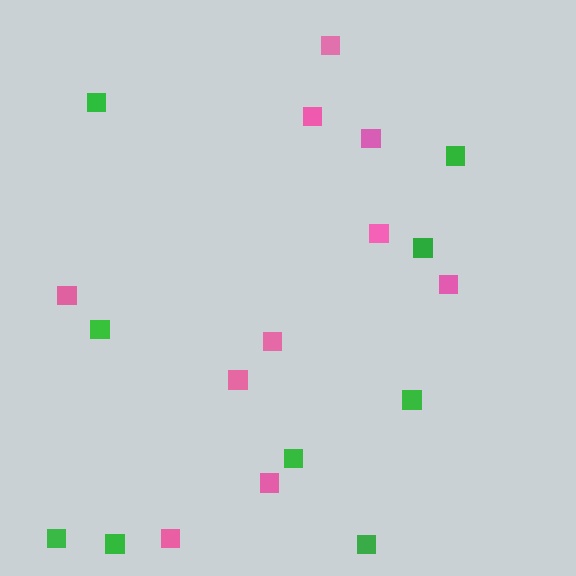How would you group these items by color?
There are 2 groups: one group of pink squares (10) and one group of green squares (9).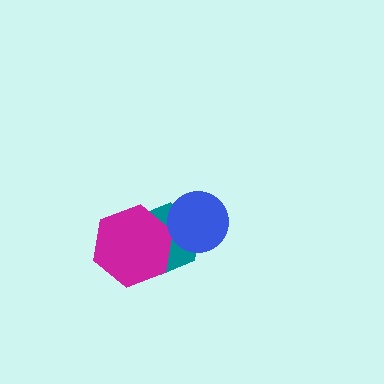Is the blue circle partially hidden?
No, no other shape covers it.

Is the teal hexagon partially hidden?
Yes, it is partially covered by another shape.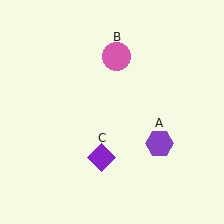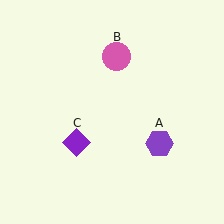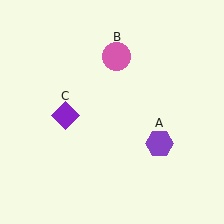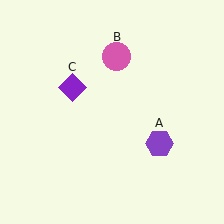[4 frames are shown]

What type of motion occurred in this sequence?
The purple diamond (object C) rotated clockwise around the center of the scene.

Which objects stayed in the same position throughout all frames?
Purple hexagon (object A) and pink circle (object B) remained stationary.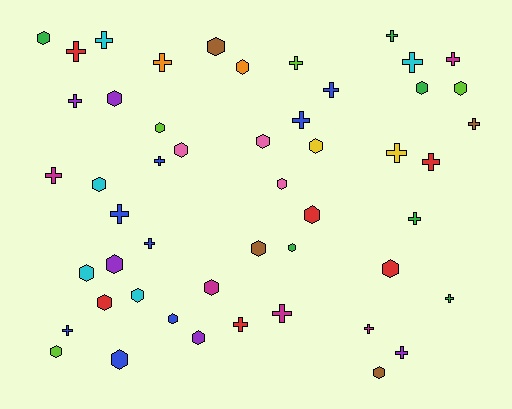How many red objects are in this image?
There are 6 red objects.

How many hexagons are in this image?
There are 26 hexagons.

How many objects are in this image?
There are 50 objects.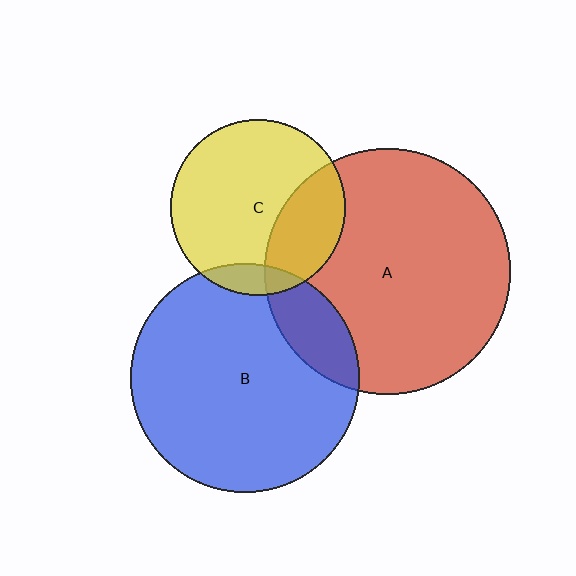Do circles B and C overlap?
Yes.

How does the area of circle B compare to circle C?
Approximately 1.7 times.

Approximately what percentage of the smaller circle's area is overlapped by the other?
Approximately 10%.